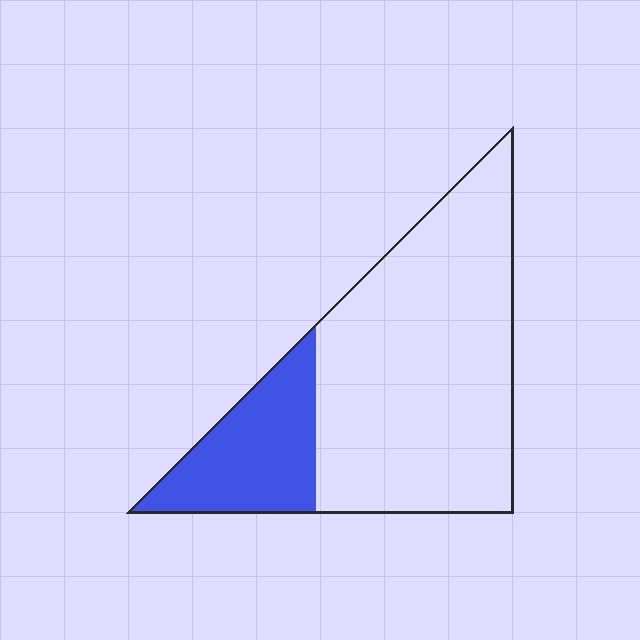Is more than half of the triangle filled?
No.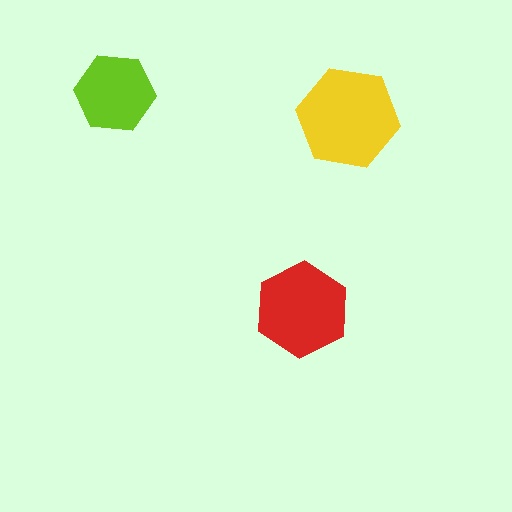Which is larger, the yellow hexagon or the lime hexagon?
The yellow one.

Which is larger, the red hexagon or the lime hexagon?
The red one.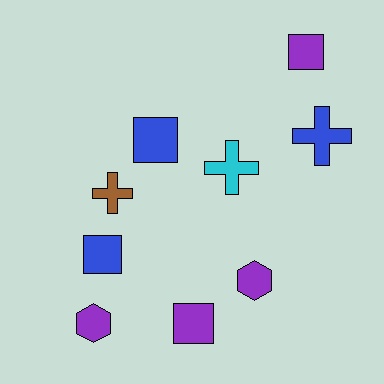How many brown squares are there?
There are no brown squares.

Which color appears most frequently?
Purple, with 4 objects.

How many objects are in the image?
There are 9 objects.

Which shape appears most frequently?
Square, with 4 objects.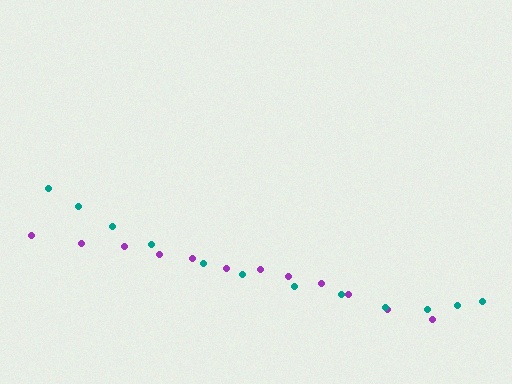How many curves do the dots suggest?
There are 2 distinct paths.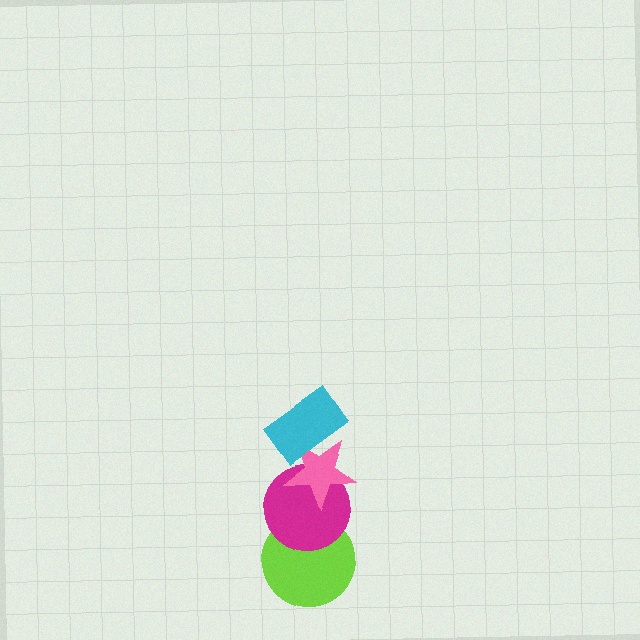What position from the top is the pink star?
The pink star is 2nd from the top.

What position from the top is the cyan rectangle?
The cyan rectangle is 1st from the top.